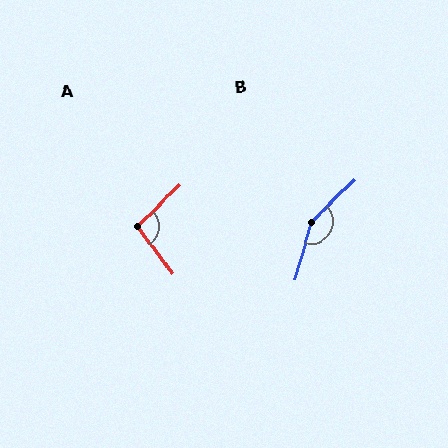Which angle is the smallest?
A, at approximately 97 degrees.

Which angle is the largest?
B, at approximately 150 degrees.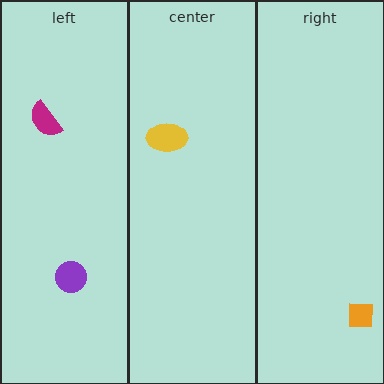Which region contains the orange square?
The right region.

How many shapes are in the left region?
2.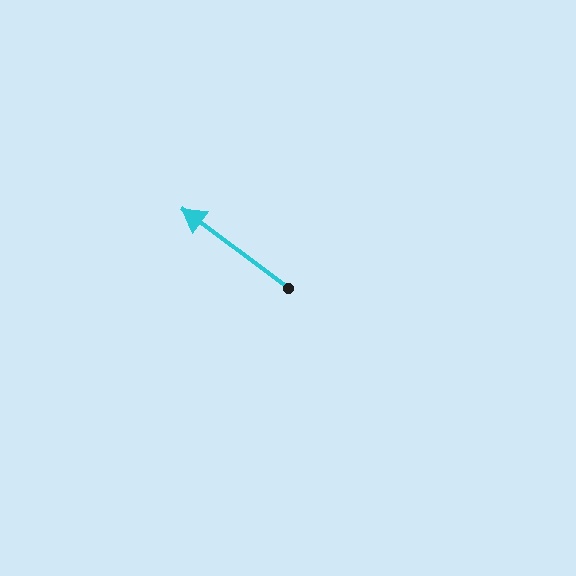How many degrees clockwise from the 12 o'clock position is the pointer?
Approximately 307 degrees.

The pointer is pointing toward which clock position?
Roughly 10 o'clock.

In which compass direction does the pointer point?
Northwest.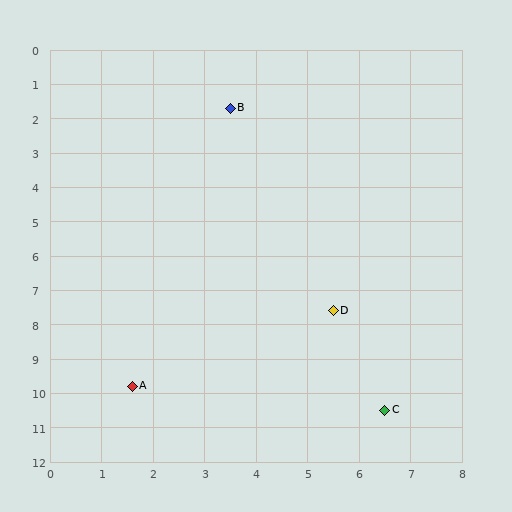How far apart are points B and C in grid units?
Points B and C are about 9.3 grid units apart.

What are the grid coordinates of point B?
Point B is at approximately (3.5, 1.7).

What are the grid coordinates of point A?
Point A is at approximately (1.6, 9.8).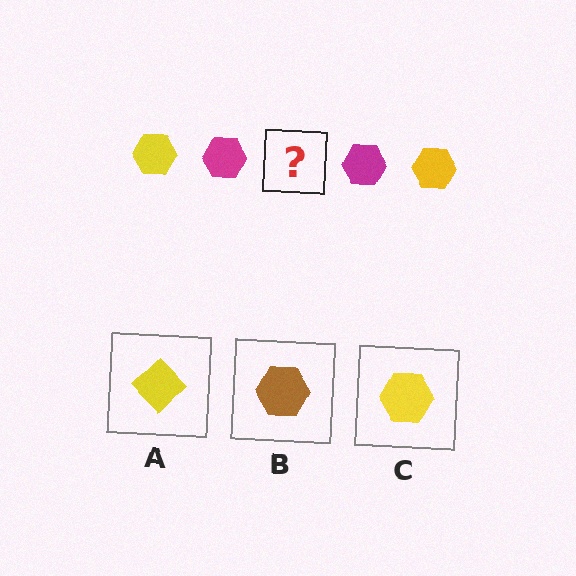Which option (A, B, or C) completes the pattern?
C.